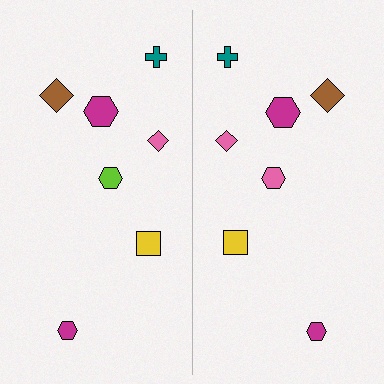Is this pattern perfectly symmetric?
No, the pattern is not perfectly symmetric. The pink hexagon on the right side breaks the symmetry — its mirror counterpart is lime.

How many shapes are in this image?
There are 14 shapes in this image.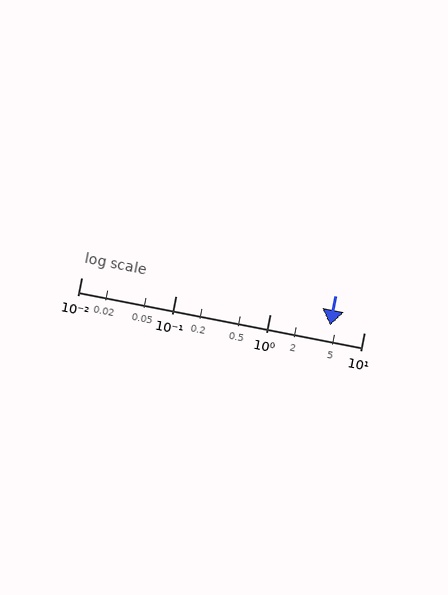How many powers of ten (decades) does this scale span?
The scale spans 3 decades, from 0.01 to 10.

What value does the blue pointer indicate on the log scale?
The pointer indicates approximately 4.4.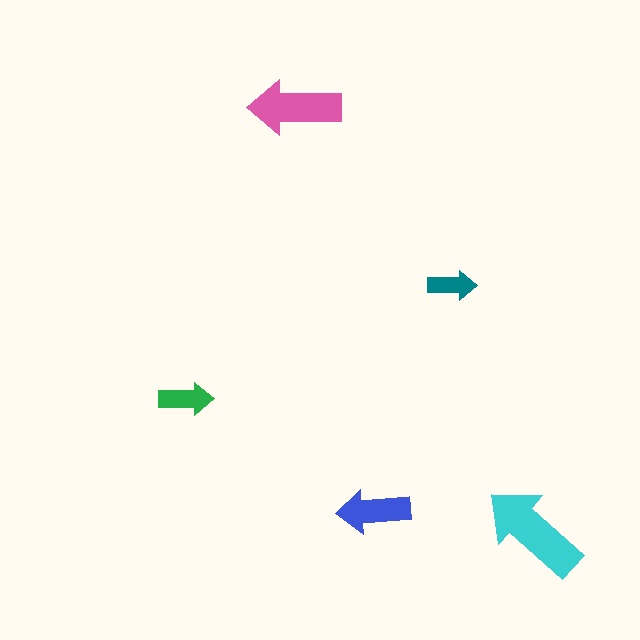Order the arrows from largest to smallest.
the cyan one, the pink one, the blue one, the green one, the teal one.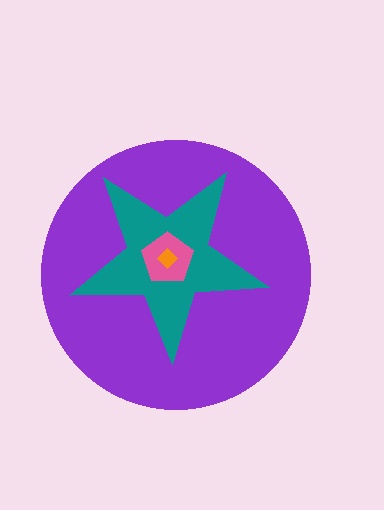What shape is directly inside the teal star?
The pink pentagon.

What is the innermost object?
The orange diamond.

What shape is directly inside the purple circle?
The teal star.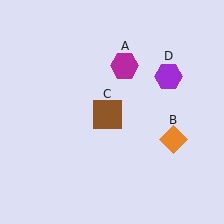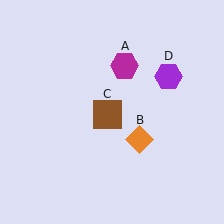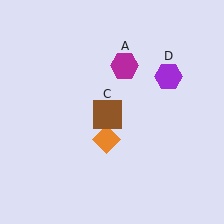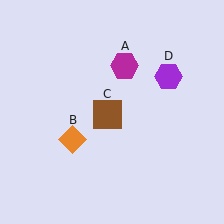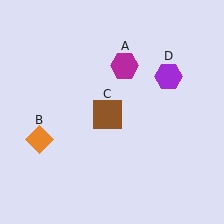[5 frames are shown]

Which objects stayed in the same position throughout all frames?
Magenta hexagon (object A) and brown square (object C) and purple hexagon (object D) remained stationary.